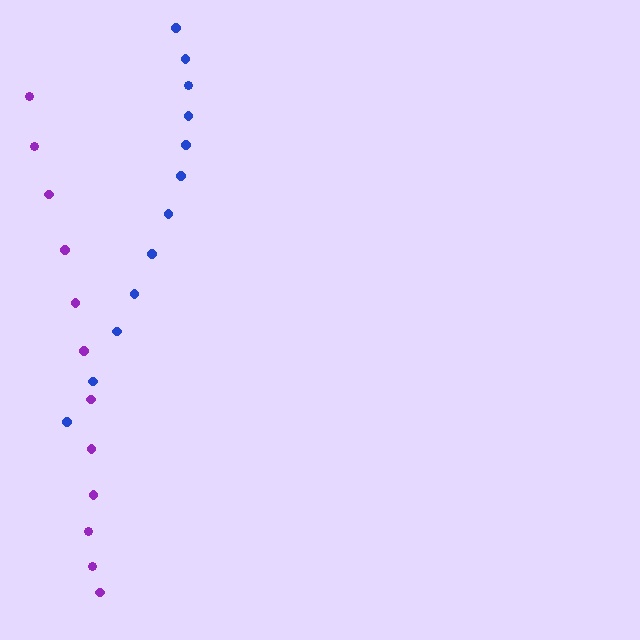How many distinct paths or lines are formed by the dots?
There are 2 distinct paths.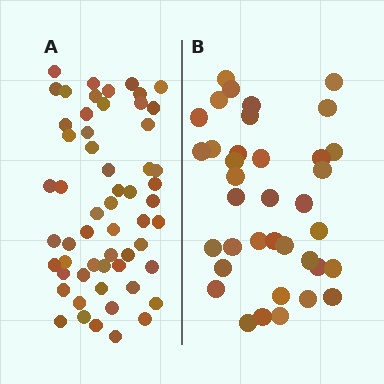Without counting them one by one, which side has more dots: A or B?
Region A (the left region) has more dots.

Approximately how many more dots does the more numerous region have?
Region A has approximately 20 more dots than region B.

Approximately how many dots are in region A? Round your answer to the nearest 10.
About 60 dots. (The exact count is 57, which rounds to 60.)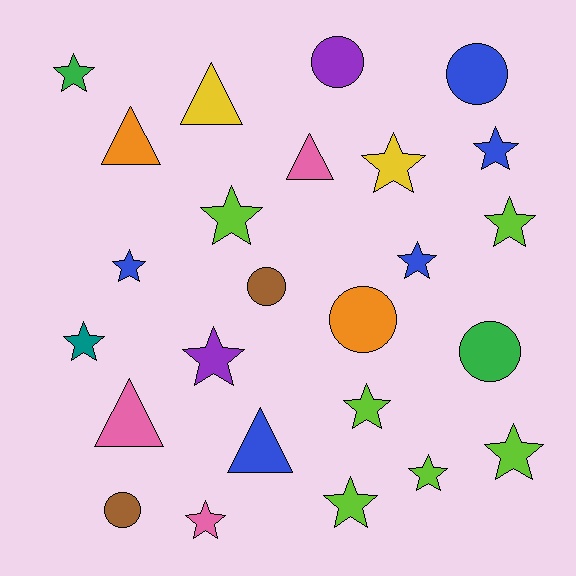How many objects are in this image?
There are 25 objects.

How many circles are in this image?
There are 6 circles.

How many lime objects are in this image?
There are 6 lime objects.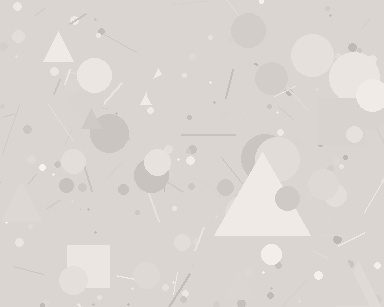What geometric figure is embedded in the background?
A triangle is embedded in the background.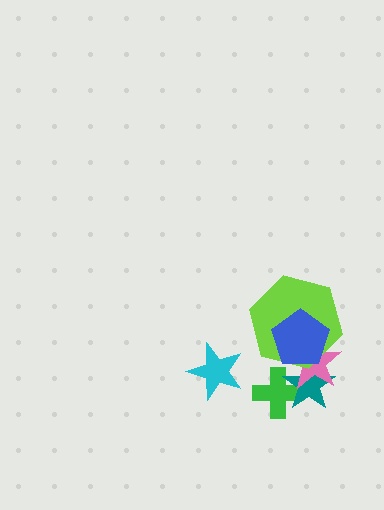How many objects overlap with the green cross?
2 objects overlap with the green cross.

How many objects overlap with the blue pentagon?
3 objects overlap with the blue pentagon.